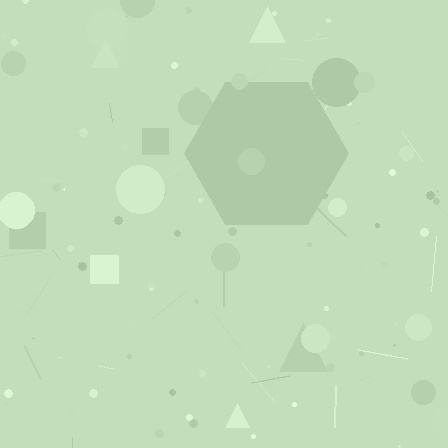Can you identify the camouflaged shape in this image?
The camouflaged shape is a hexagon.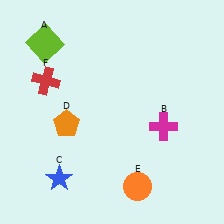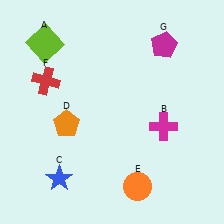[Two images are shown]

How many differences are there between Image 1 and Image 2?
There is 1 difference between the two images.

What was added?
A magenta pentagon (G) was added in Image 2.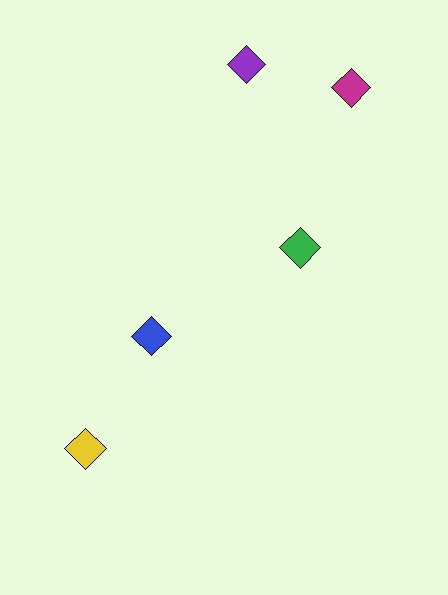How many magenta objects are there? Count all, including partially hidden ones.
There is 1 magenta object.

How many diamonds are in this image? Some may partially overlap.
There are 5 diamonds.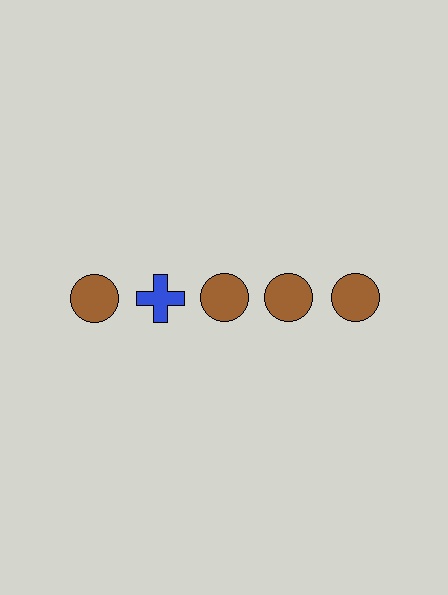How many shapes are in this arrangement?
There are 5 shapes arranged in a grid pattern.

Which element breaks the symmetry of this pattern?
The blue cross in the top row, second from left column breaks the symmetry. All other shapes are brown circles.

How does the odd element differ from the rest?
It differs in both color (blue instead of brown) and shape (cross instead of circle).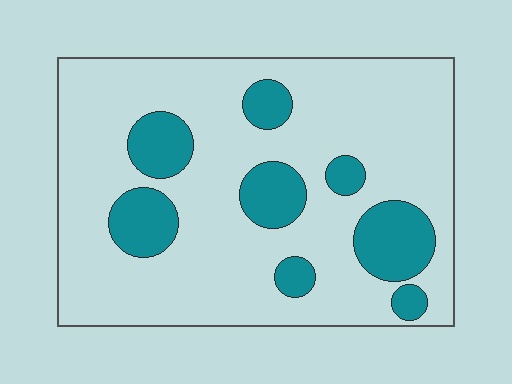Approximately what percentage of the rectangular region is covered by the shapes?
Approximately 20%.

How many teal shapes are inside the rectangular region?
8.